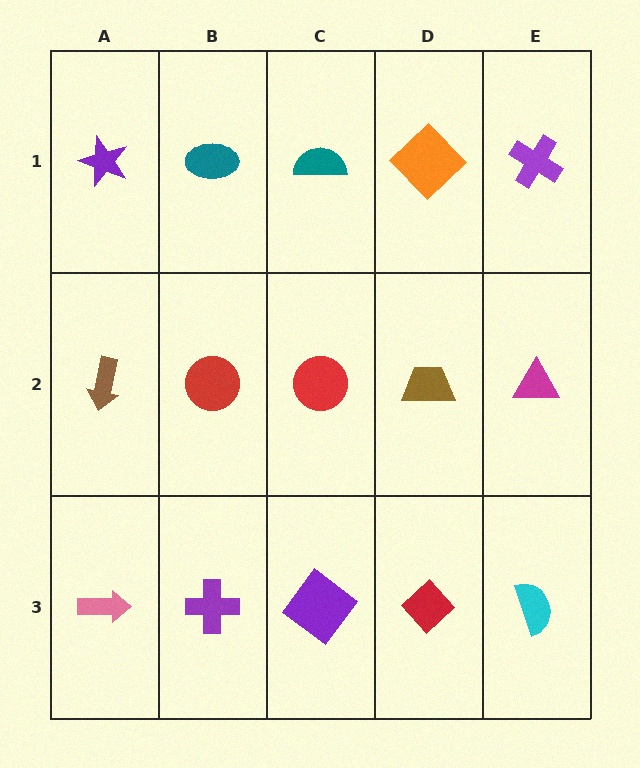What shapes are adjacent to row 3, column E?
A magenta triangle (row 2, column E), a red diamond (row 3, column D).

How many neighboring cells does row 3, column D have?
3.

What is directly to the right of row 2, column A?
A red circle.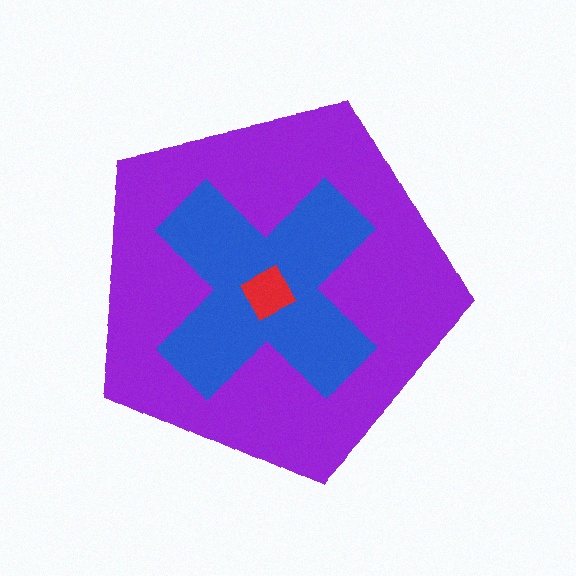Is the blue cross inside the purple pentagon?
Yes.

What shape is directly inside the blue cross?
The red square.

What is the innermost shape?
The red square.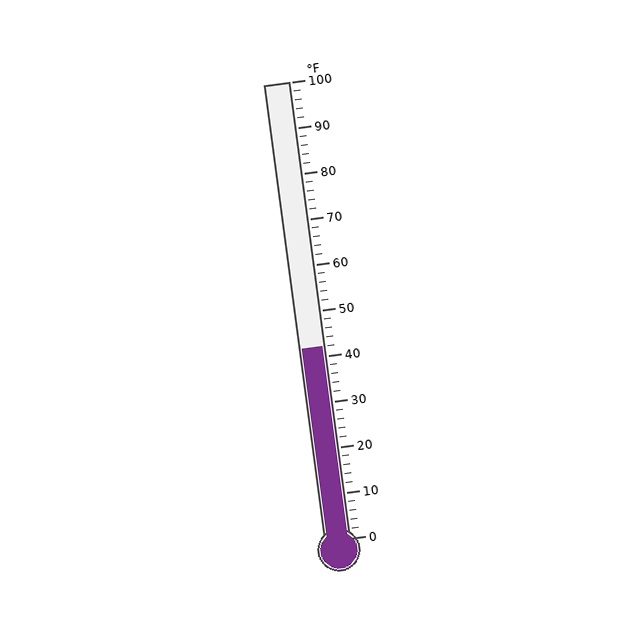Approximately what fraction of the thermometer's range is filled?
The thermometer is filled to approximately 40% of its range.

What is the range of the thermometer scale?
The thermometer scale ranges from 0°F to 100°F.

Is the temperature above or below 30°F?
The temperature is above 30°F.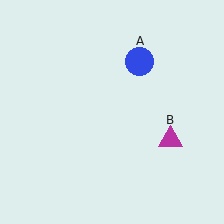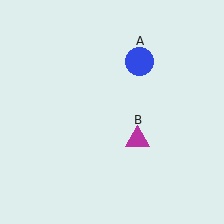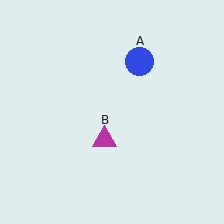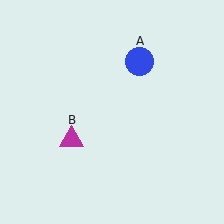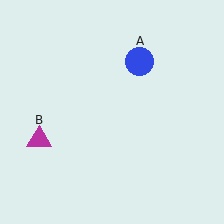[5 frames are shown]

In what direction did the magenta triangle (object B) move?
The magenta triangle (object B) moved left.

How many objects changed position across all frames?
1 object changed position: magenta triangle (object B).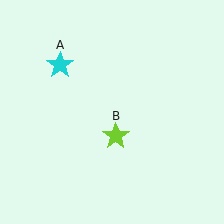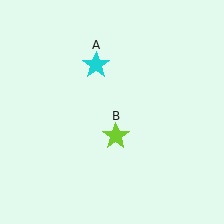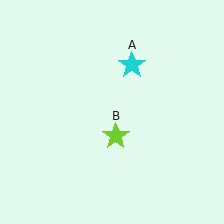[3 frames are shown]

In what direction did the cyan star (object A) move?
The cyan star (object A) moved right.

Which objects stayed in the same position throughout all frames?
Lime star (object B) remained stationary.